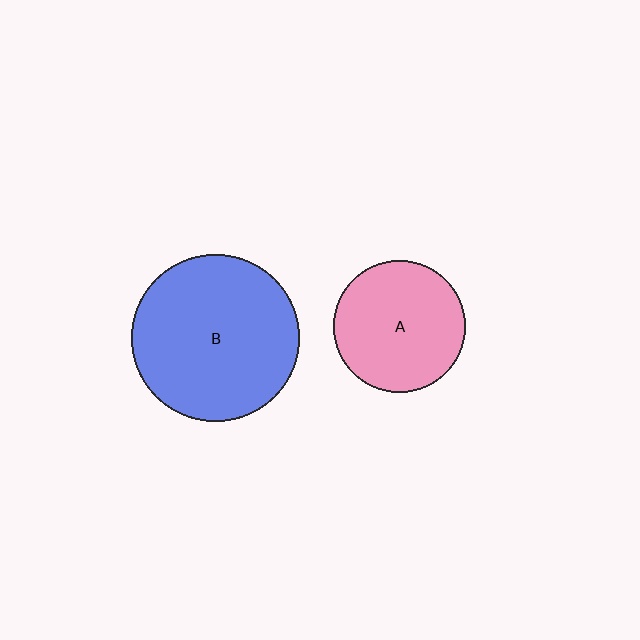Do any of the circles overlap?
No, none of the circles overlap.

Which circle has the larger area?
Circle B (blue).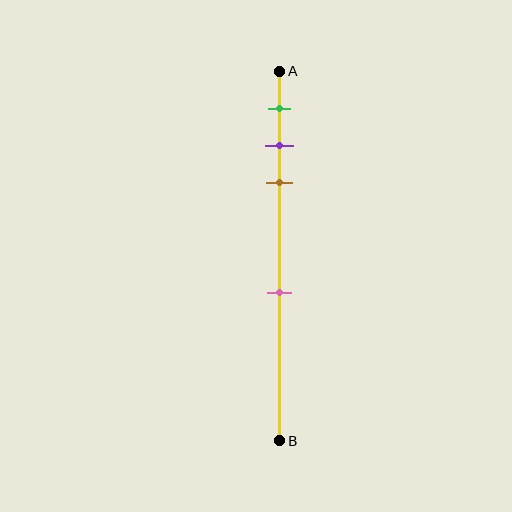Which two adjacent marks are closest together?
The purple and brown marks are the closest adjacent pair.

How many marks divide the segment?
There are 4 marks dividing the segment.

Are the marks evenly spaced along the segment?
No, the marks are not evenly spaced.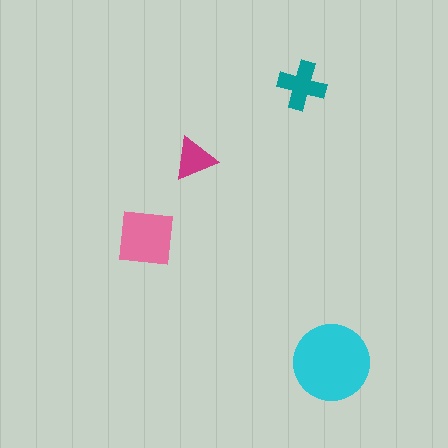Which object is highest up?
The teal cross is topmost.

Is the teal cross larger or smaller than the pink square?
Smaller.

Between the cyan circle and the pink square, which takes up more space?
The cyan circle.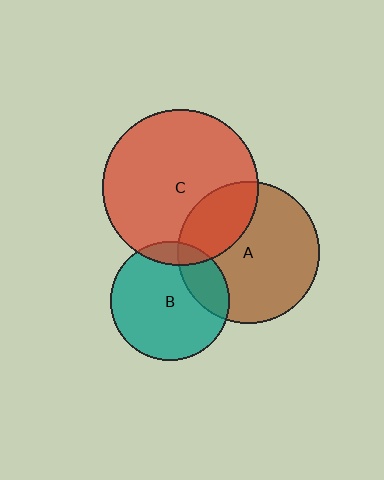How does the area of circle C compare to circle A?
Approximately 1.2 times.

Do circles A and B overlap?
Yes.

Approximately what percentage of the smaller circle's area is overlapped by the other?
Approximately 20%.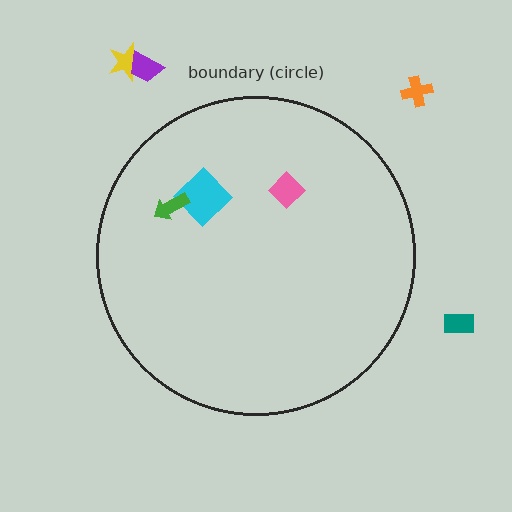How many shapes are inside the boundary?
3 inside, 4 outside.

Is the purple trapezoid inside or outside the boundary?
Outside.